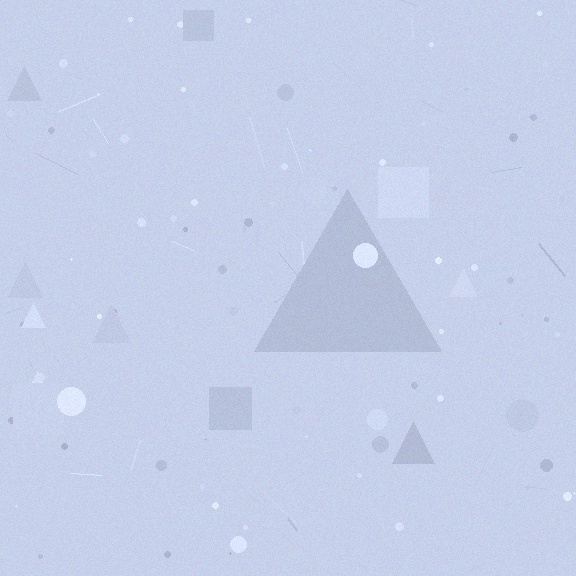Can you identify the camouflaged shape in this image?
The camouflaged shape is a triangle.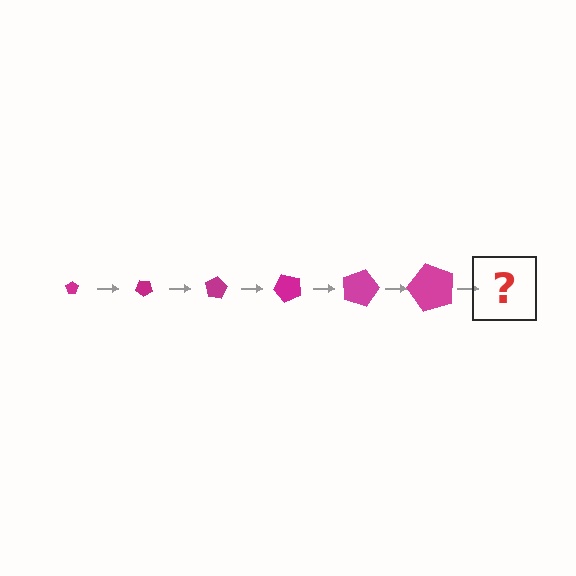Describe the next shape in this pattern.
It should be a pentagon, larger than the previous one and rotated 240 degrees from the start.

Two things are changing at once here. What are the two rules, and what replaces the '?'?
The two rules are that the pentagon grows larger each step and it rotates 40 degrees each step. The '?' should be a pentagon, larger than the previous one and rotated 240 degrees from the start.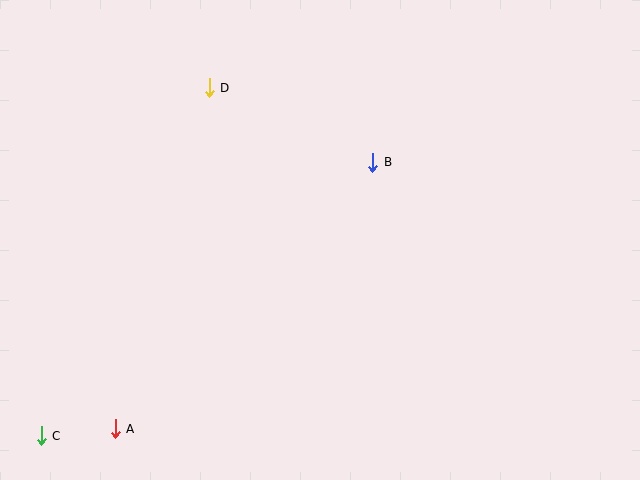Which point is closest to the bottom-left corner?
Point C is closest to the bottom-left corner.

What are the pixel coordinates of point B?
Point B is at (373, 162).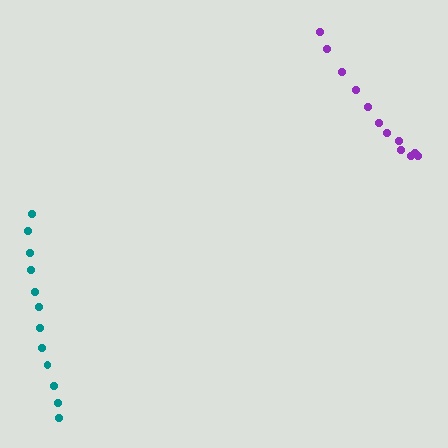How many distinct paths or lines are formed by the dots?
There are 2 distinct paths.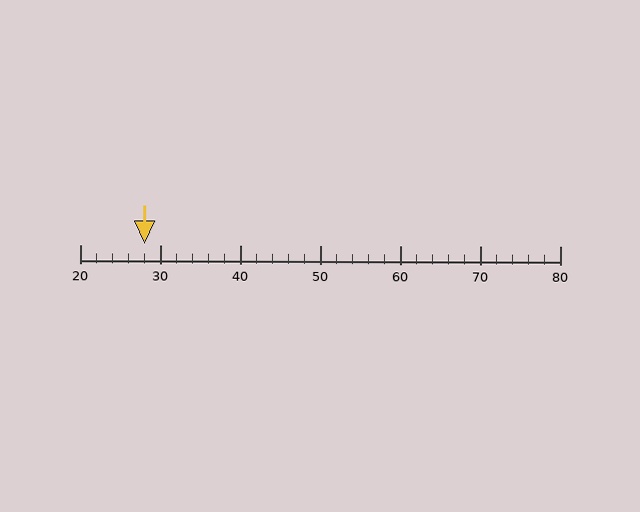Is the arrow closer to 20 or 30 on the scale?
The arrow is closer to 30.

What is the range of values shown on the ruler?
The ruler shows values from 20 to 80.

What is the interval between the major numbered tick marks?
The major tick marks are spaced 10 units apart.